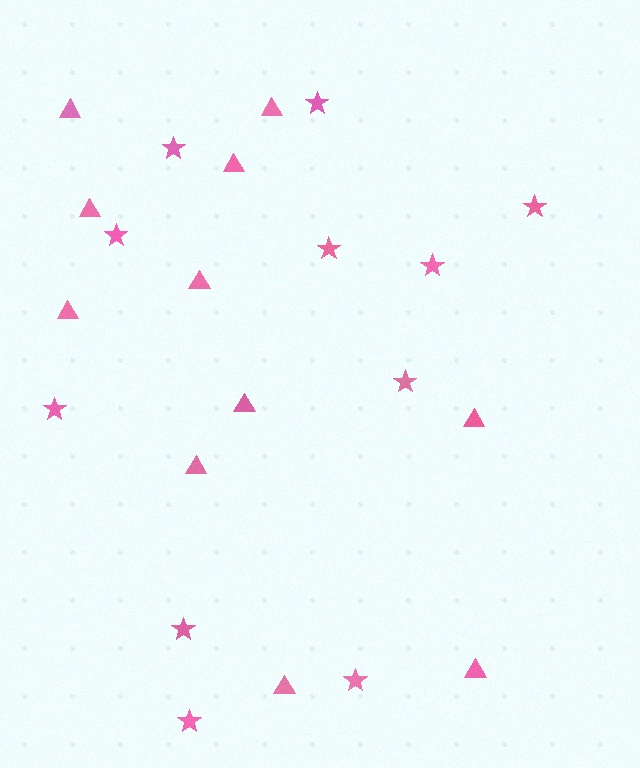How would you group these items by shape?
There are 2 groups: one group of triangles (11) and one group of stars (11).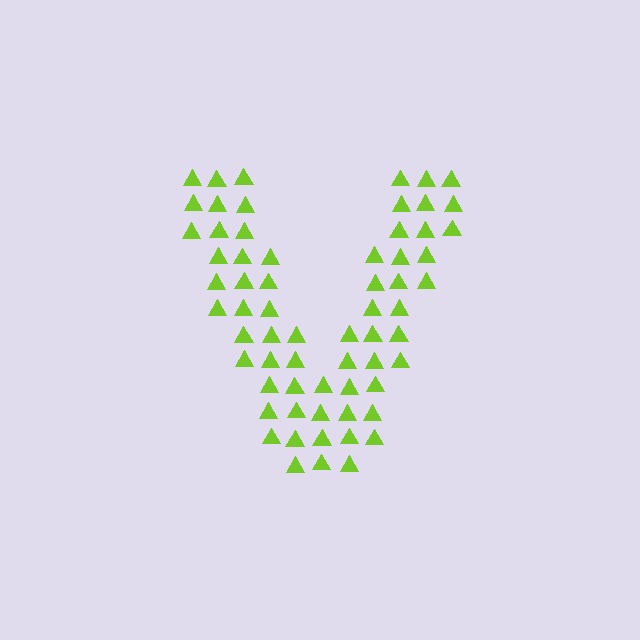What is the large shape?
The large shape is the letter V.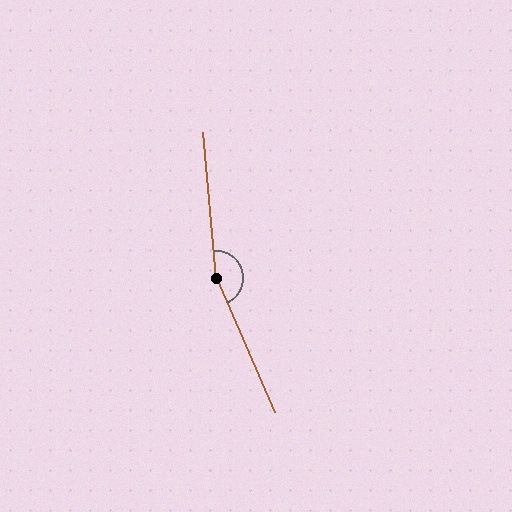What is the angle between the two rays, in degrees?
Approximately 162 degrees.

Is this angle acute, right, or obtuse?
It is obtuse.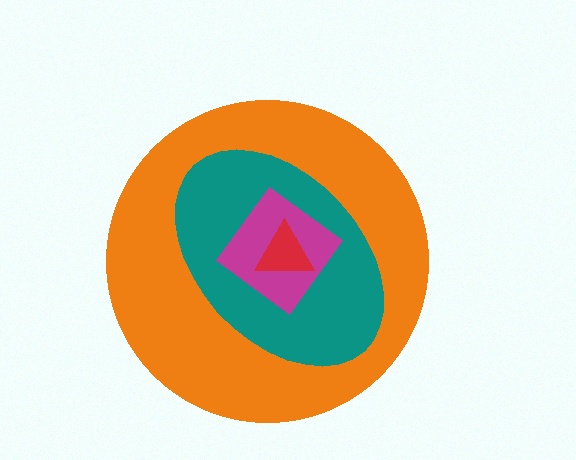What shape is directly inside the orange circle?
The teal ellipse.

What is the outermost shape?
The orange circle.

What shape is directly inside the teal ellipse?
The magenta diamond.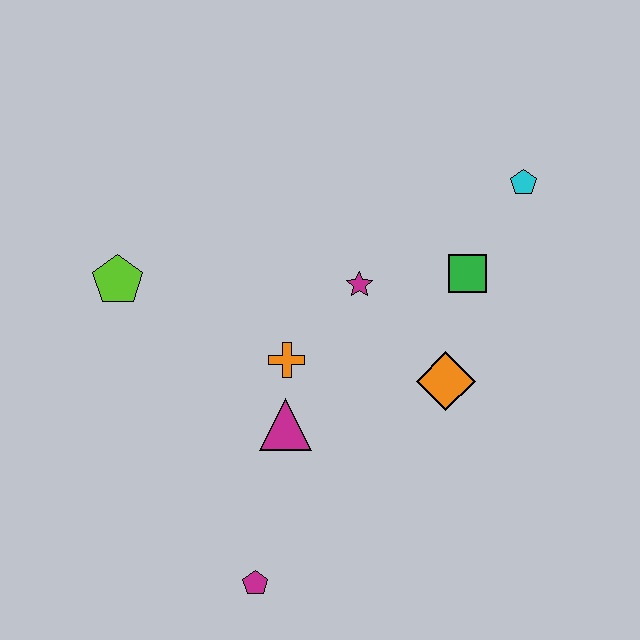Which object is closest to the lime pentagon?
The orange cross is closest to the lime pentagon.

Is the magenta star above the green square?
No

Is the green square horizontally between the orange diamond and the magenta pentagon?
No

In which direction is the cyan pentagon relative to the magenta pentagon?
The cyan pentagon is above the magenta pentagon.